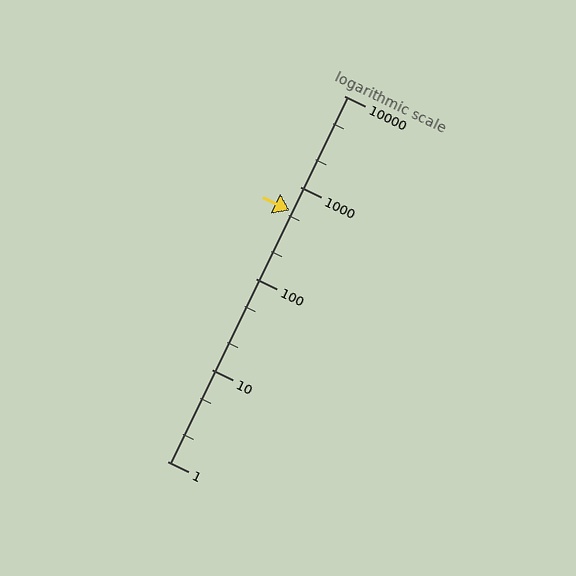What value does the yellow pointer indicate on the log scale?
The pointer indicates approximately 560.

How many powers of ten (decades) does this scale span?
The scale spans 4 decades, from 1 to 10000.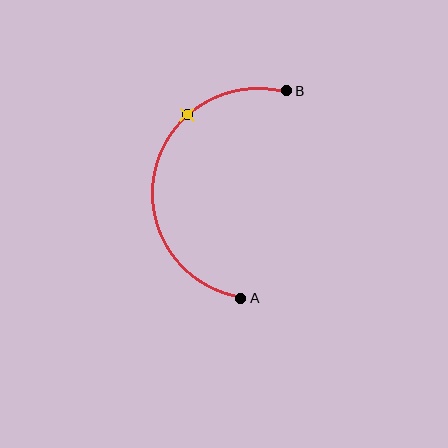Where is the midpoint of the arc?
The arc midpoint is the point on the curve farthest from the straight line joining A and B. It sits to the left of that line.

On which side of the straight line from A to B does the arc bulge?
The arc bulges to the left of the straight line connecting A and B.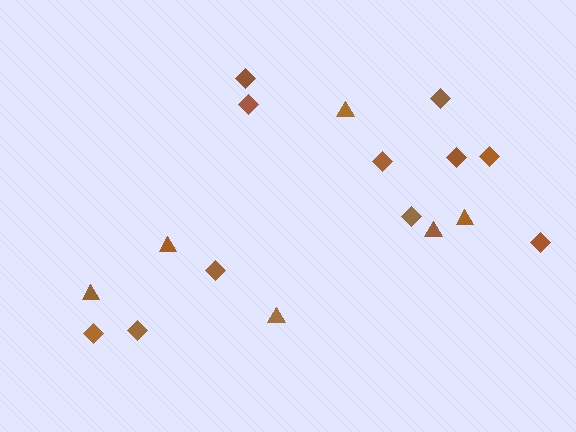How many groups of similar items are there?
There are 2 groups: one group of triangles (6) and one group of diamonds (11).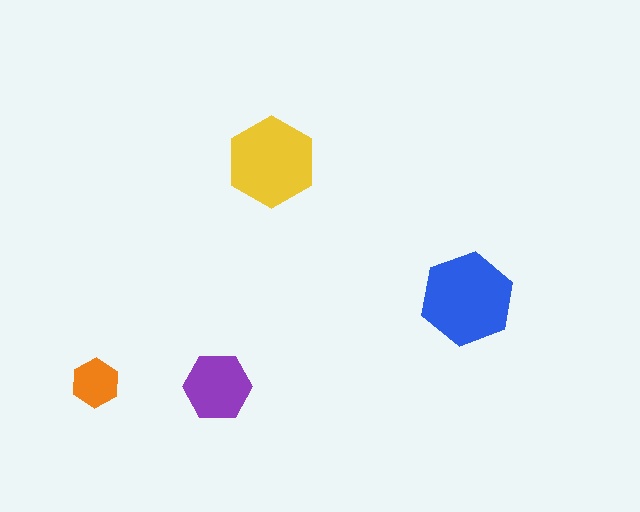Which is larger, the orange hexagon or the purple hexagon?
The purple one.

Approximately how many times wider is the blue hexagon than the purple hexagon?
About 1.5 times wider.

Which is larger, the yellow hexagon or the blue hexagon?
The blue one.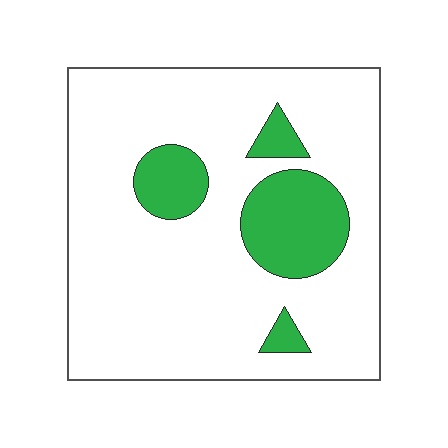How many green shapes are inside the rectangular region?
4.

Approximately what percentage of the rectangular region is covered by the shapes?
Approximately 15%.